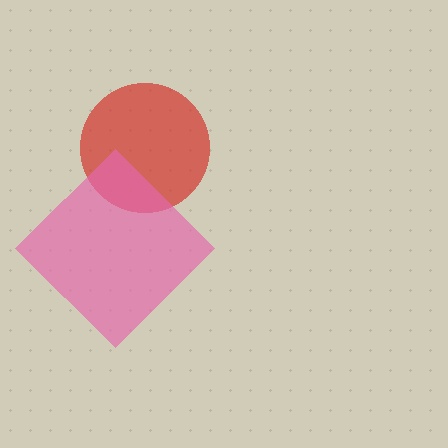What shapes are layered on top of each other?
The layered shapes are: a red circle, a pink diamond.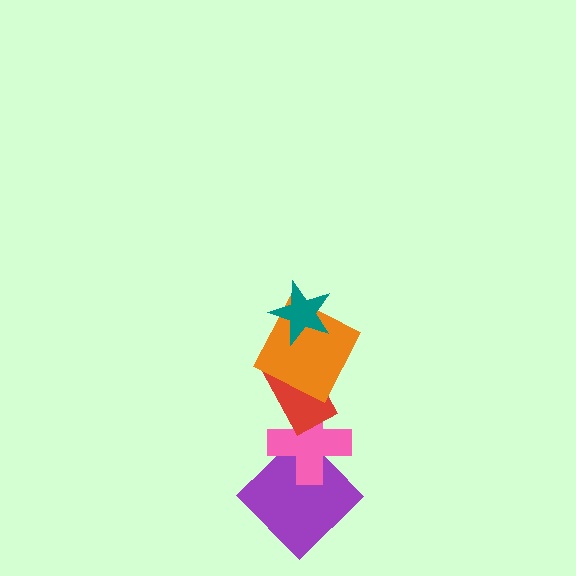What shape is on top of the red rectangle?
The orange square is on top of the red rectangle.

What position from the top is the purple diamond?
The purple diamond is 5th from the top.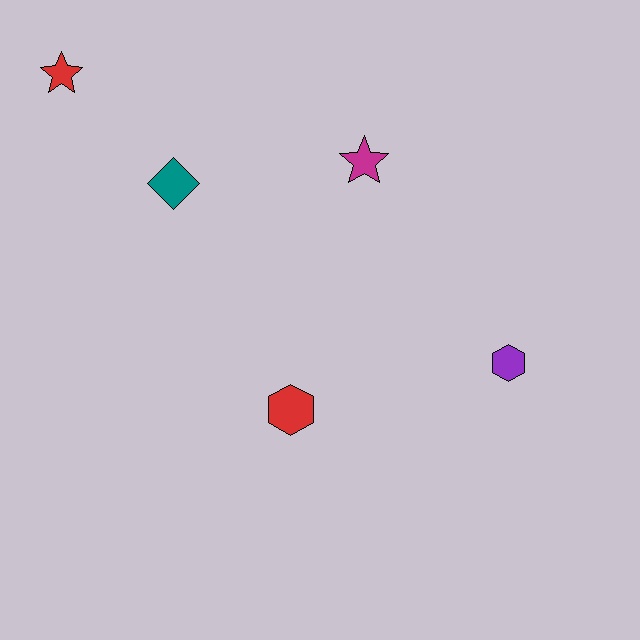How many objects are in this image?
There are 5 objects.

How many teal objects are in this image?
There is 1 teal object.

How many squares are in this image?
There are no squares.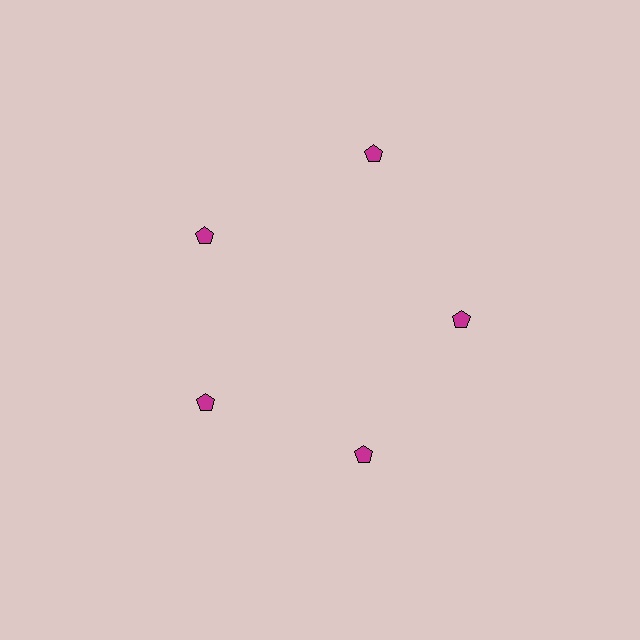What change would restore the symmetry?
The symmetry would be restored by moving it inward, back onto the ring so that all 5 pentagons sit at equal angles and equal distance from the center.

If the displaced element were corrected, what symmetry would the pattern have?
It would have 5-fold rotational symmetry — the pattern would map onto itself every 72 degrees.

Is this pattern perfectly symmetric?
No. The 5 magenta pentagons are arranged in a ring, but one element near the 1 o'clock position is pushed outward from the center, breaking the 5-fold rotational symmetry.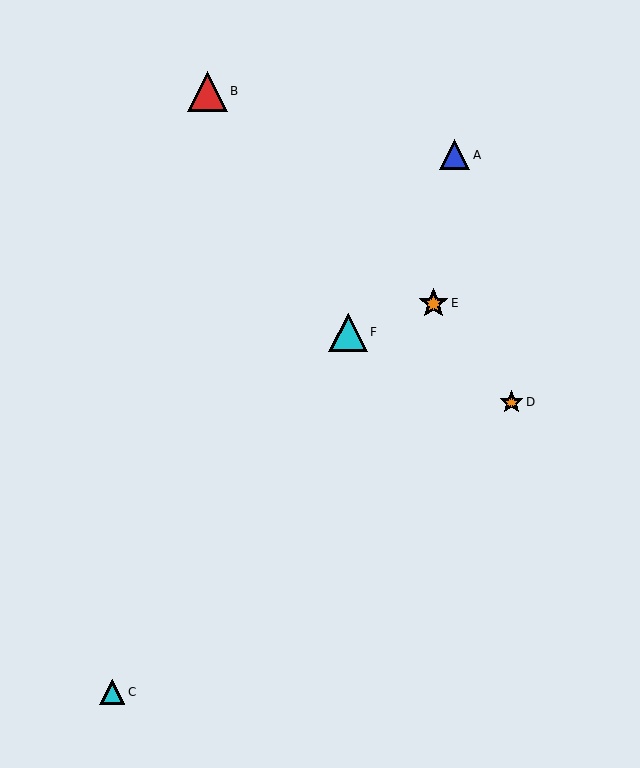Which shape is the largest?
The red triangle (labeled B) is the largest.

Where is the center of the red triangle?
The center of the red triangle is at (207, 91).